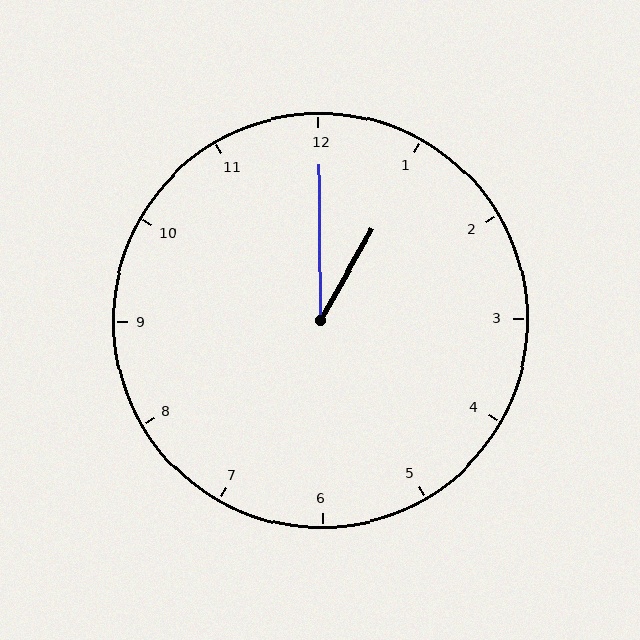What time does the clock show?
1:00.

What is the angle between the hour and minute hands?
Approximately 30 degrees.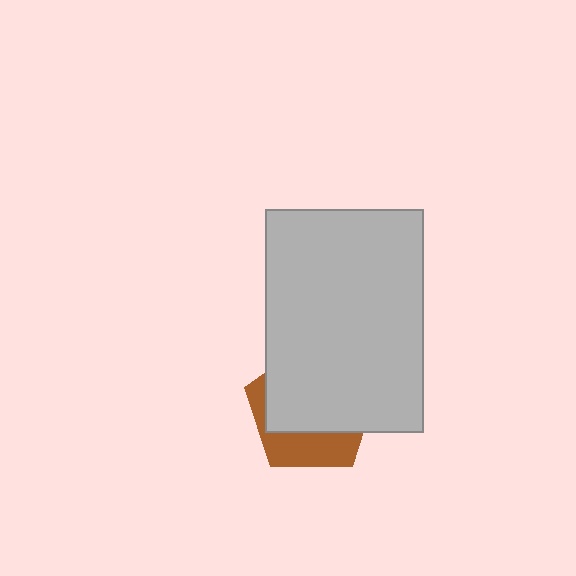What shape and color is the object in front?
The object in front is a light gray rectangle.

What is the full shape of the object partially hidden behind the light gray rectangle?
The partially hidden object is a brown pentagon.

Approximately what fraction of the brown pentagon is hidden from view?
Roughly 67% of the brown pentagon is hidden behind the light gray rectangle.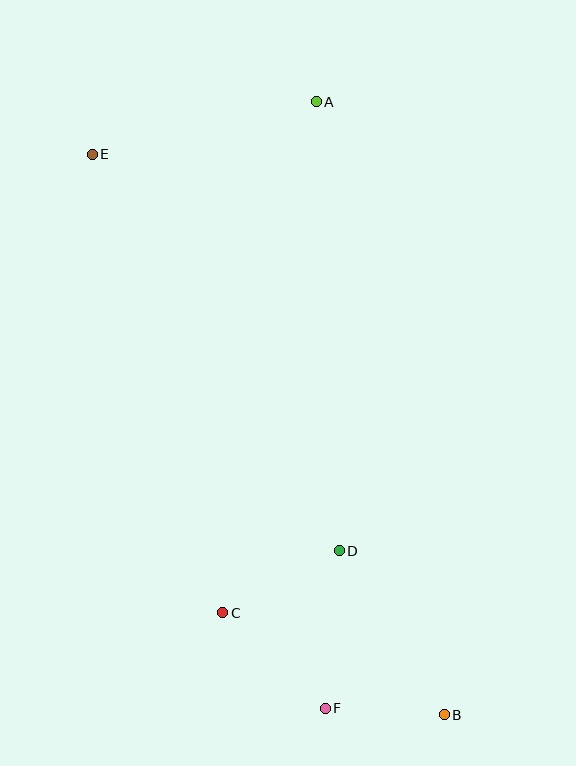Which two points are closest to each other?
Points B and F are closest to each other.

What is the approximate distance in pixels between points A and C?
The distance between A and C is approximately 519 pixels.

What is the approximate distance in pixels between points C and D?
The distance between C and D is approximately 132 pixels.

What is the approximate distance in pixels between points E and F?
The distance between E and F is approximately 601 pixels.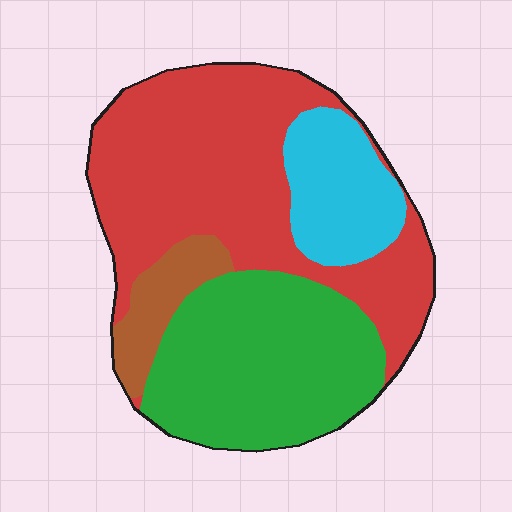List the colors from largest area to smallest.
From largest to smallest: red, green, cyan, brown.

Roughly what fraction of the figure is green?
Green takes up about one third (1/3) of the figure.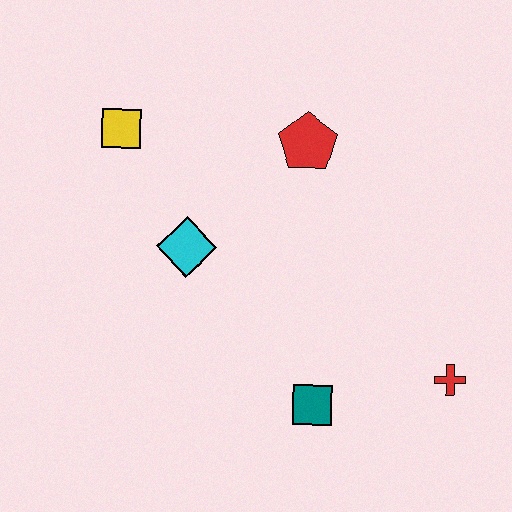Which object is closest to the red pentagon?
The cyan diamond is closest to the red pentagon.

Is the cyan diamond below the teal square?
No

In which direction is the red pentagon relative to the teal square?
The red pentagon is above the teal square.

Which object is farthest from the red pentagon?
The red cross is farthest from the red pentagon.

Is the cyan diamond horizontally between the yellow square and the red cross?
Yes